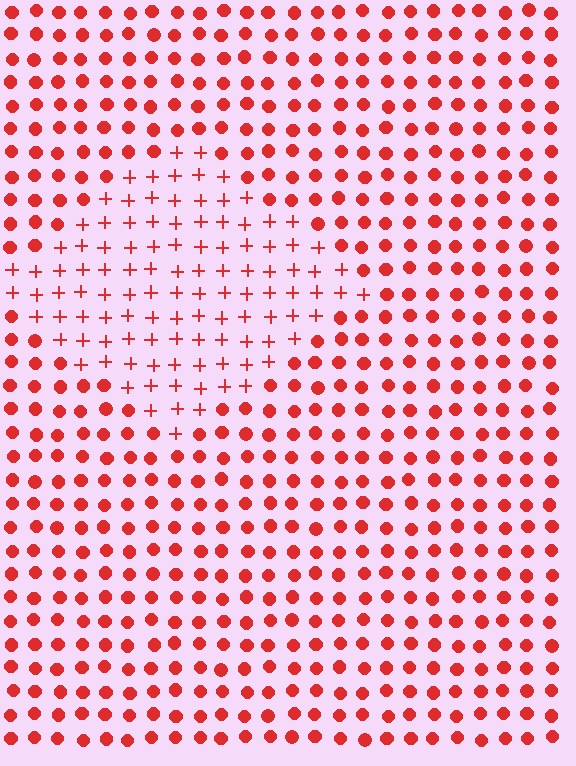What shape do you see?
I see a diamond.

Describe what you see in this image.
The image is filled with small red elements arranged in a uniform grid. A diamond-shaped region contains plus signs, while the surrounding area contains circles. The boundary is defined purely by the change in element shape.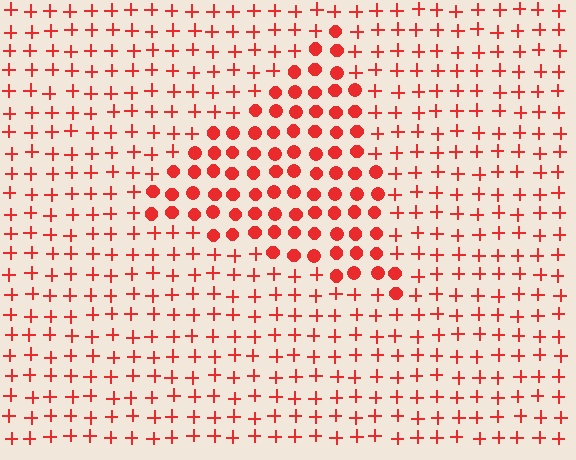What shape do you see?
I see a triangle.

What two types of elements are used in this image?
The image uses circles inside the triangle region and plus signs outside it.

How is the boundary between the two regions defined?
The boundary is defined by a change in element shape: circles inside vs. plus signs outside. All elements share the same color and spacing.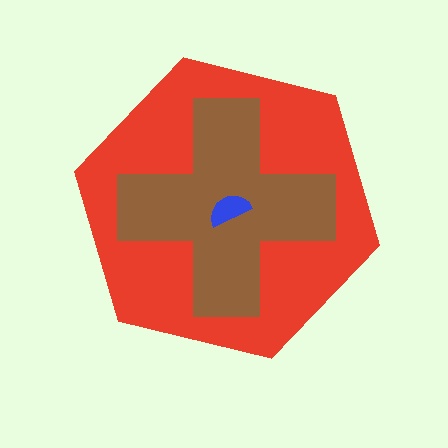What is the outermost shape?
The red hexagon.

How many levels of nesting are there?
3.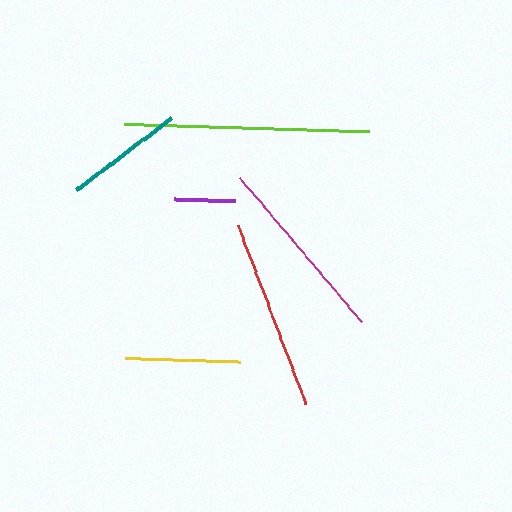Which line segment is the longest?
The lime line is the longest at approximately 245 pixels.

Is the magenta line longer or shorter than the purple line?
The magenta line is longer than the purple line.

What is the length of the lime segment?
The lime segment is approximately 245 pixels long.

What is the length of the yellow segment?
The yellow segment is approximately 115 pixels long.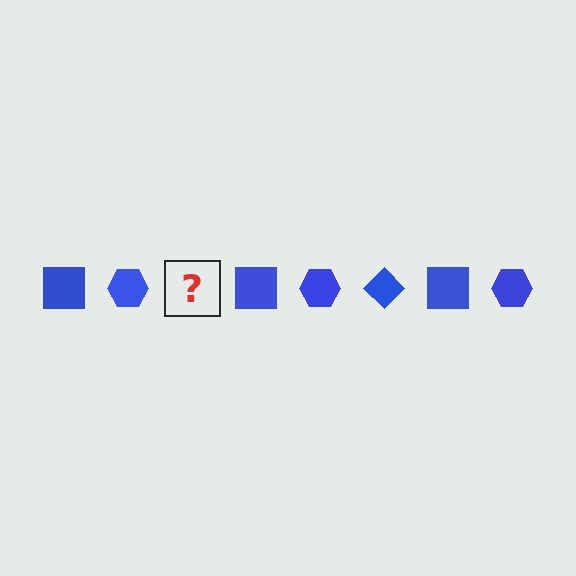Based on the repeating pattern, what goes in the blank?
The blank should be a blue diamond.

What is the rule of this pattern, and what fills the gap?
The rule is that the pattern cycles through square, hexagon, diamond shapes in blue. The gap should be filled with a blue diamond.